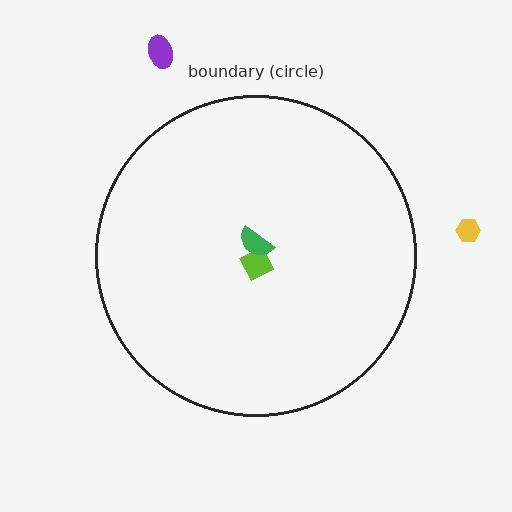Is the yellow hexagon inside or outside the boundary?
Outside.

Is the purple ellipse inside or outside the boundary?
Outside.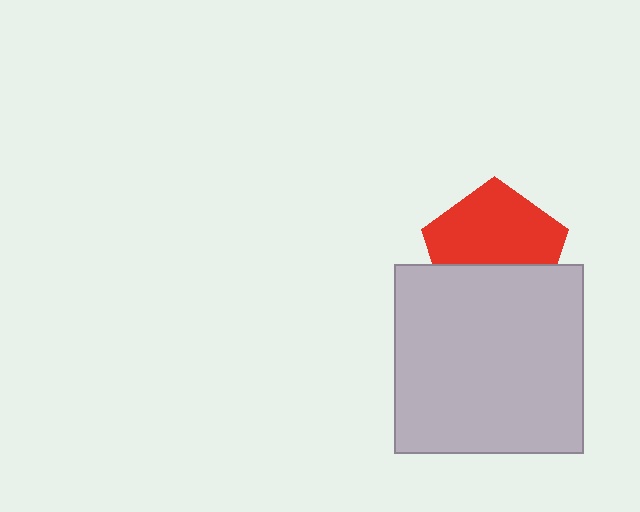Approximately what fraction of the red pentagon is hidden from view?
Roughly 39% of the red pentagon is hidden behind the light gray square.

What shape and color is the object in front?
The object in front is a light gray square.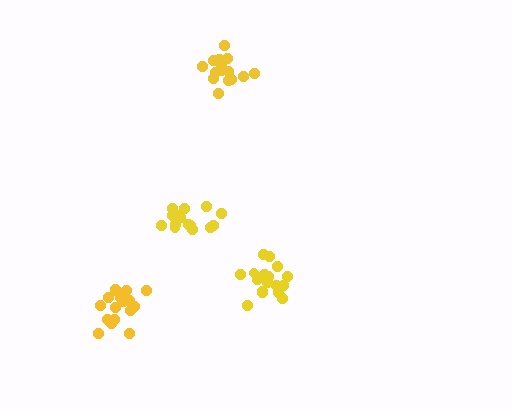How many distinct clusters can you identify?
There are 4 distinct clusters.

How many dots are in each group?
Group 1: 19 dots, Group 2: 18 dots, Group 3: 15 dots, Group 4: 16 dots (68 total).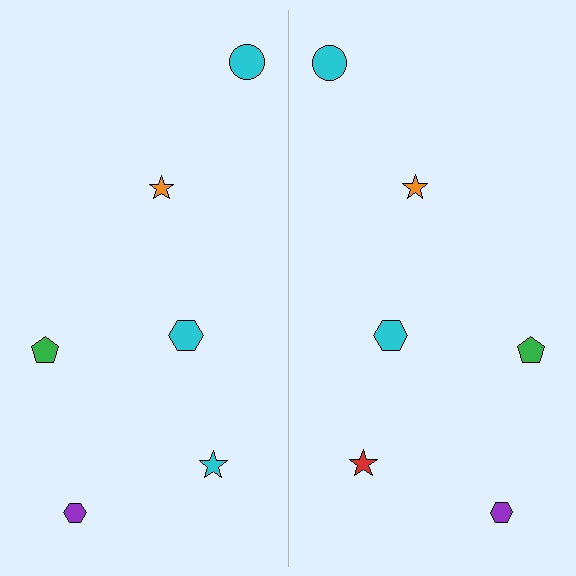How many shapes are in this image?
There are 12 shapes in this image.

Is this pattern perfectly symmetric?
No, the pattern is not perfectly symmetric. The red star on the right side breaks the symmetry — its mirror counterpart is cyan.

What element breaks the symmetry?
The red star on the right side breaks the symmetry — its mirror counterpart is cyan.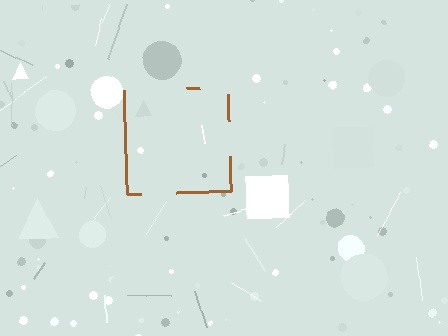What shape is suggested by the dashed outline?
The dashed outline suggests a square.